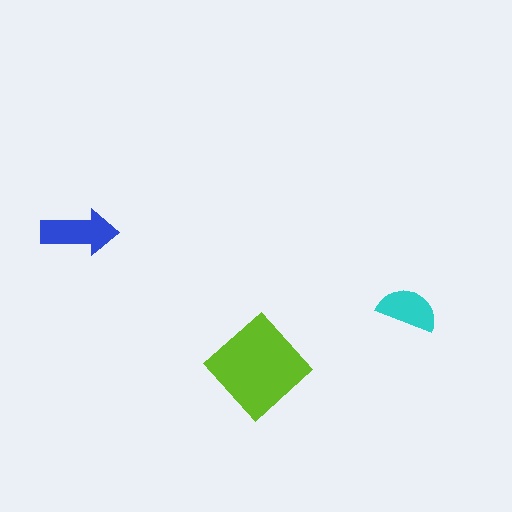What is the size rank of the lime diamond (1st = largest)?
1st.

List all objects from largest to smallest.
The lime diamond, the blue arrow, the cyan semicircle.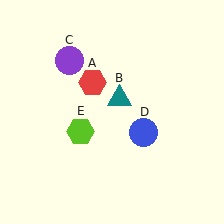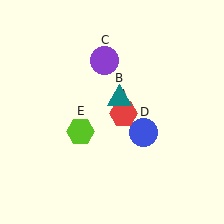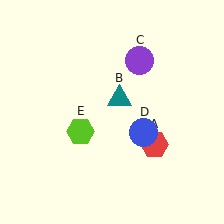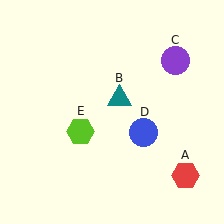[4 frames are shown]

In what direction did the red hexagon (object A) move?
The red hexagon (object A) moved down and to the right.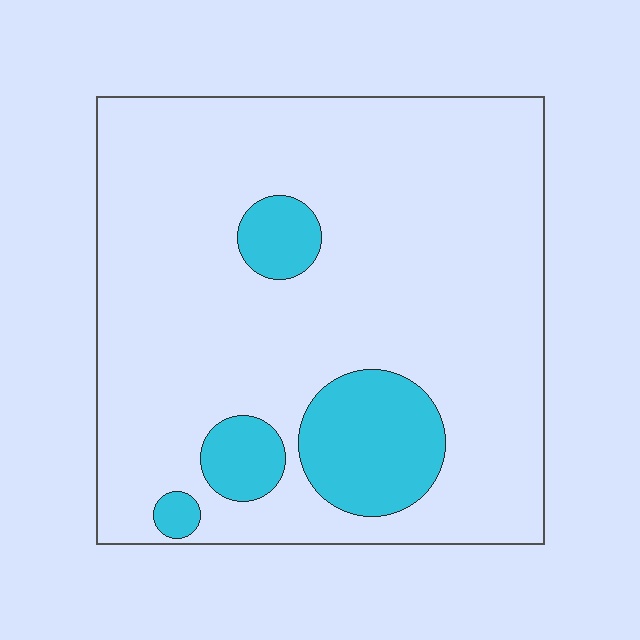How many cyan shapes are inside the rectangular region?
4.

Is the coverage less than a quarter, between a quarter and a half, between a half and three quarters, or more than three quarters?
Less than a quarter.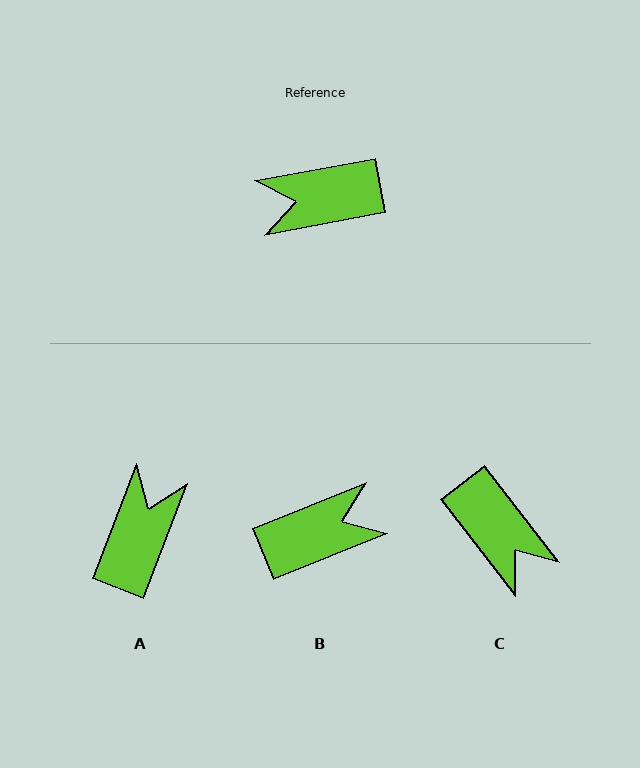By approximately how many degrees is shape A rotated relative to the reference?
Approximately 122 degrees clockwise.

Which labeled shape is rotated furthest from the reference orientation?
B, about 169 degrees away.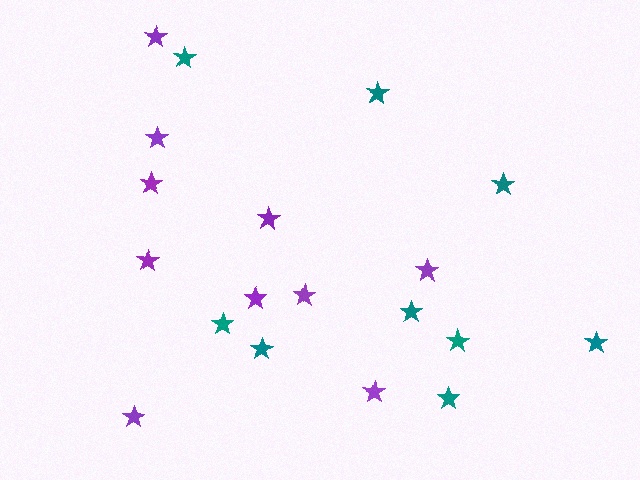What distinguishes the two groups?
There are 2 groups: one group of purple stars (10) and one group of teal stars (9).